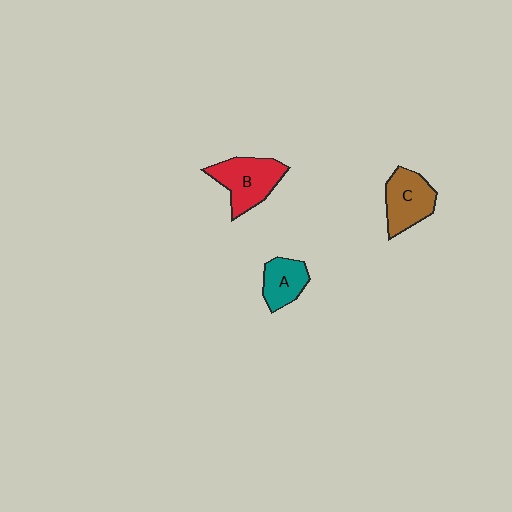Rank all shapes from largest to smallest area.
From largest to smallest: B (red), C (brown), A (teal).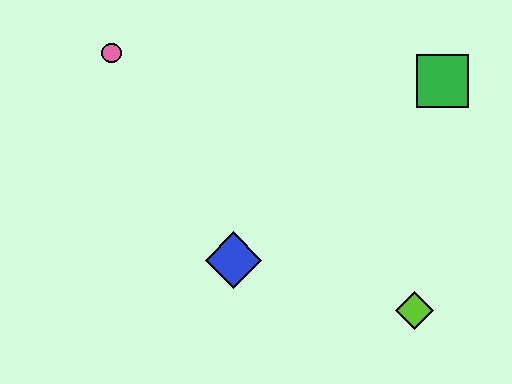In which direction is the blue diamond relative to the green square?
The blue diamond is to the left of the green square.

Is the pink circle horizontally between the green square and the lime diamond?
No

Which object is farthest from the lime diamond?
The pink circle is farthest from the lime diamond.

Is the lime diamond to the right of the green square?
No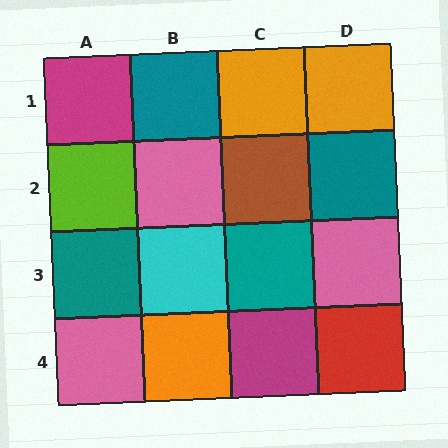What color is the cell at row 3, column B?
Cyan.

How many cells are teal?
4 cells are teal.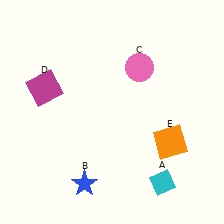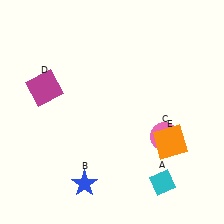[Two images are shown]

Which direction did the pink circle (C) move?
The pink circle (C) moved down.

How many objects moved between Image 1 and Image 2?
1 object moved between the two images.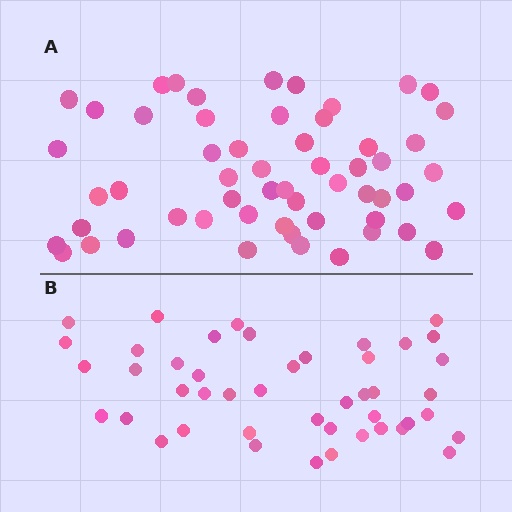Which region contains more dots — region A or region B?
Region A (the top region) has more dots.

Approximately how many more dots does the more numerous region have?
Region A has roughly 12 or so more dots than region B.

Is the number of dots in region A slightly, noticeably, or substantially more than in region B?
Region A has only slightly more — the two regions are fairly close. The ratio is roughly 1.2 to 1.